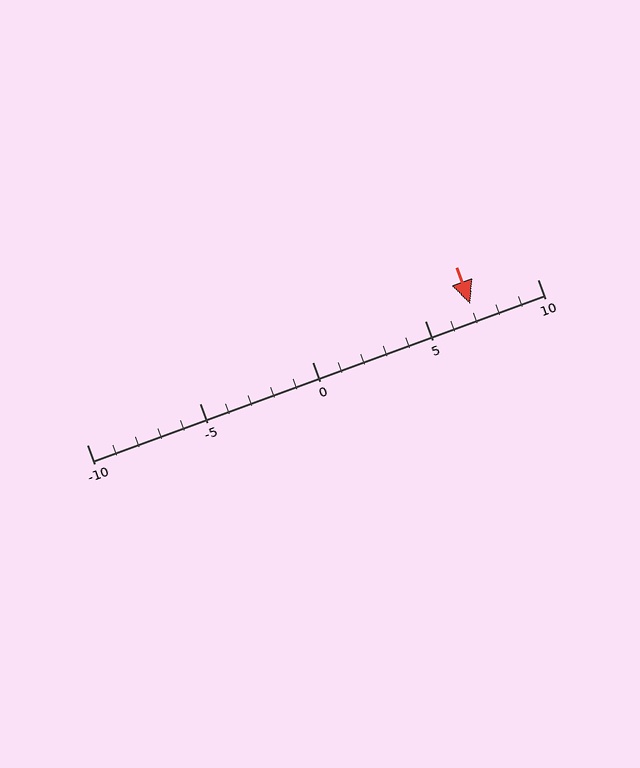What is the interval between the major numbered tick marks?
The major tick marks are spaced 5 units apart.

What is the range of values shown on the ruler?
The ruler shows values from -10 to 10.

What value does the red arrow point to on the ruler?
The red arrow points to approximately 7.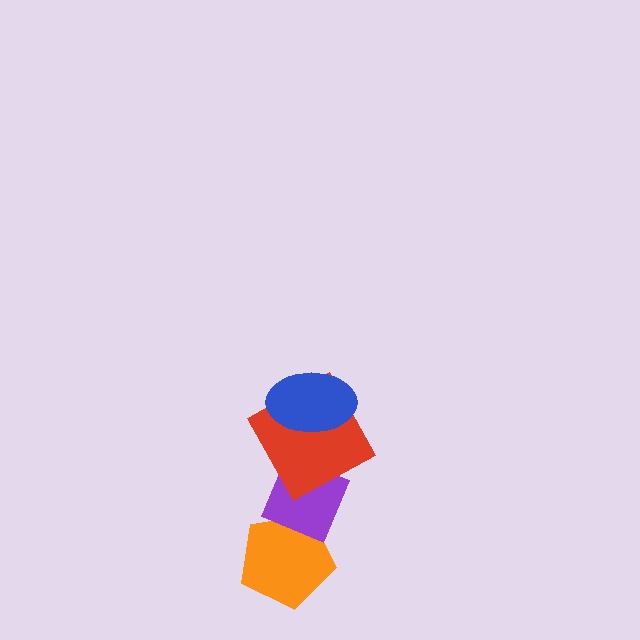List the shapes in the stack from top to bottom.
From top to bottom: the blue ellipse, the red square, the purple diamond, the orange pentagon.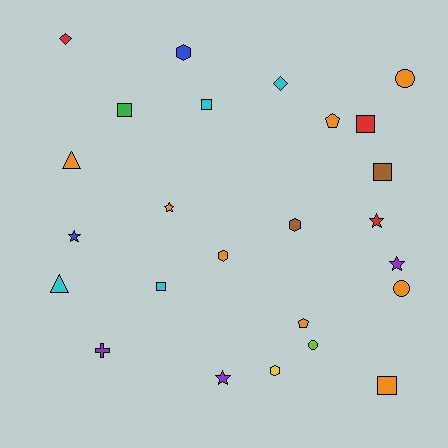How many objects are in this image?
There are 25 objects.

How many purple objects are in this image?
There are 3 purple objects.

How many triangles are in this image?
There are 2 triangles.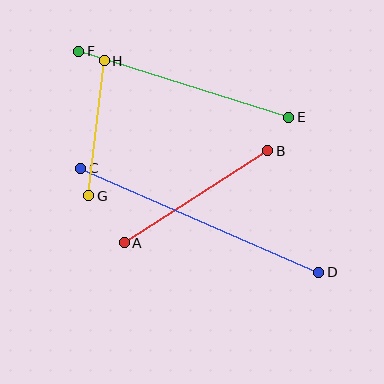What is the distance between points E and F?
The distance is approximately 220 pixels.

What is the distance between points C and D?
The distance is approximately 260 pixels.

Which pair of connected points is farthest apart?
Points C and D are farthest apart.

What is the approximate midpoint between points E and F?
The midpoint is at approximately (184, 84) pixels.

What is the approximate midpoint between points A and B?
The midpoint is at approximately (196, 197) pixels.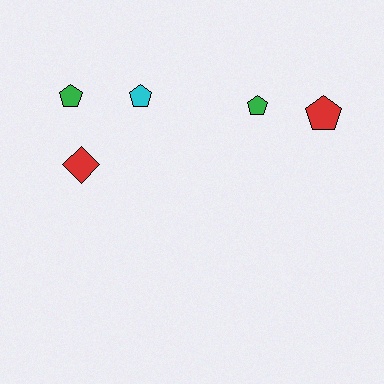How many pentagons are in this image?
There are 4 pentagons.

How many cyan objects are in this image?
There is 1 cyan object.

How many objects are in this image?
There are 5 objects.